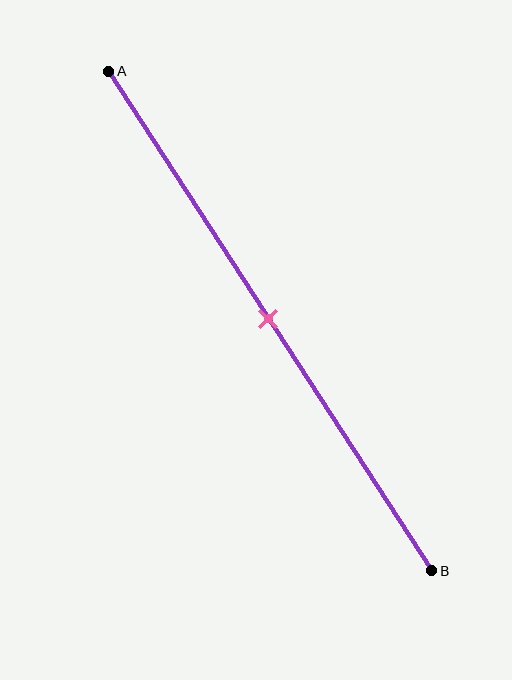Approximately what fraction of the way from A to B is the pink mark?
The pink mark is approximately 50% of the way from A to B.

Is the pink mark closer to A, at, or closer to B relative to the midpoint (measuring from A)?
The pink mark is approximately at the midpoint of segment AB.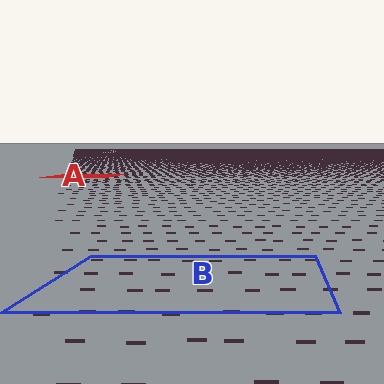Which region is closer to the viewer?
Region B is closer. The texture elements there are larger and more spread out.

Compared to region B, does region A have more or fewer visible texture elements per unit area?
Region A has more texture elements per unit area — they are packed more densely because it is farther away.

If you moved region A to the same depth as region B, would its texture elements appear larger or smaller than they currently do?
They would appear larger. At a closer depth, the same texture elements are projected at a bigger on-screen size.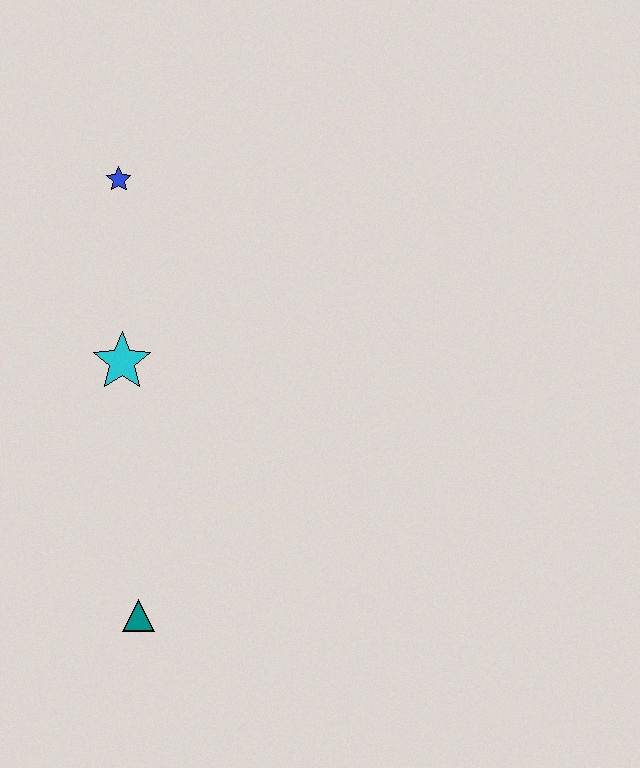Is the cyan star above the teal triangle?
Yes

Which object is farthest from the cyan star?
The teal triangle is farthest from the cyan star.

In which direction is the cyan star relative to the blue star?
The cyan star is below the blue star.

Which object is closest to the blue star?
The cyan star is closest to the blue star.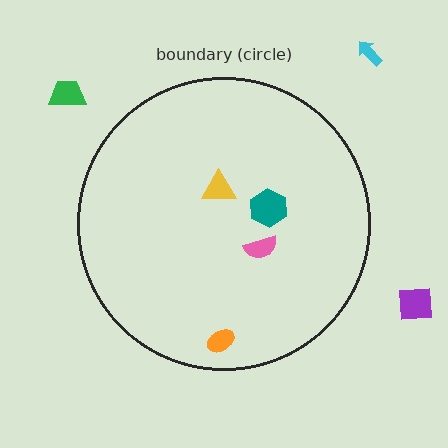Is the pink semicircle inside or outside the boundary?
Inside.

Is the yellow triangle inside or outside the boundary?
Inside.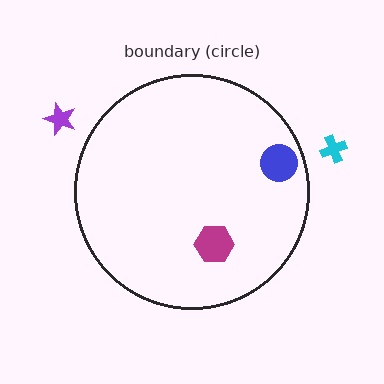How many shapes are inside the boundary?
2 inside, 2 outside.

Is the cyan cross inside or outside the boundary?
Outside.